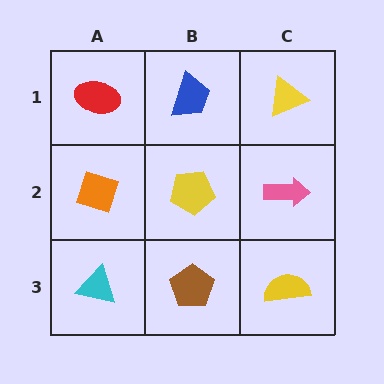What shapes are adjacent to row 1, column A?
An orange diamond (row 2, column A), a blue trapezoid (row 1, column B).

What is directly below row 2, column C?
A yellow semicircle.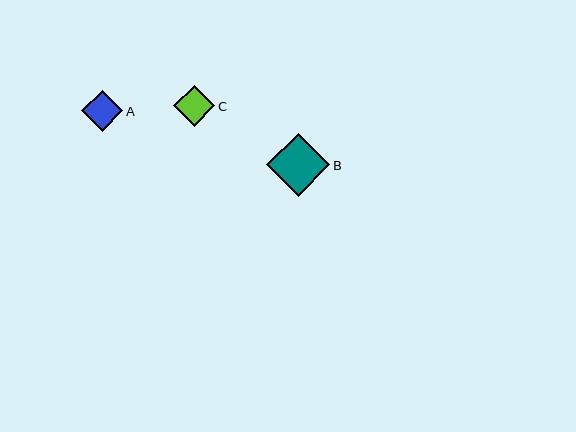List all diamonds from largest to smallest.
From largest to smallest: B, C, A.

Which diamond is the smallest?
Diamond A is the smallest with a size of approximately 41 pixels.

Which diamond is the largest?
Diamond B is the largest with a size of approximately 63 pixels.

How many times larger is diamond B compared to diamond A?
Diamond B is approximately 1.5 times the size of diamond A.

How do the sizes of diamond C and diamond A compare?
Diamond C and diamond A are approximately the same size.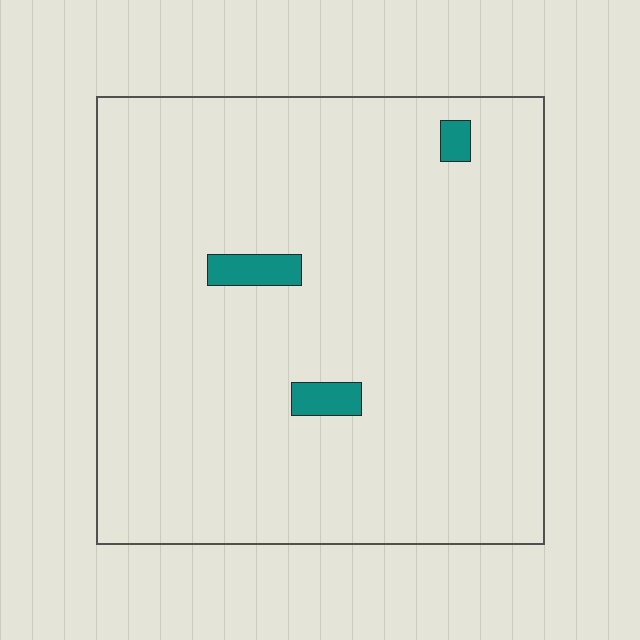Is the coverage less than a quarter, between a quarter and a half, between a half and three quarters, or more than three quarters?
Less than a quarter.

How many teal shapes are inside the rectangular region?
3.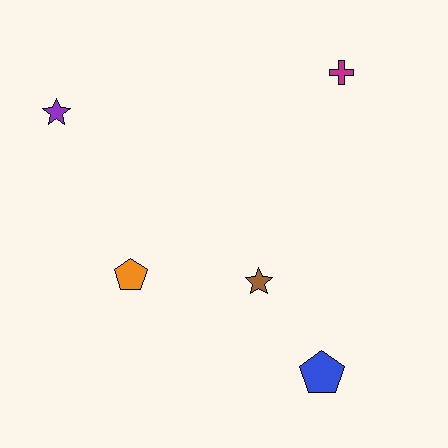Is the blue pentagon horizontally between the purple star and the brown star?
No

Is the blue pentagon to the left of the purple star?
No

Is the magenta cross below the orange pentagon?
No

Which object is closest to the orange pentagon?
The brown star is closest to the orange pentagon.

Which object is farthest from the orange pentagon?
The magenta cross is farthest from the orange pentagon.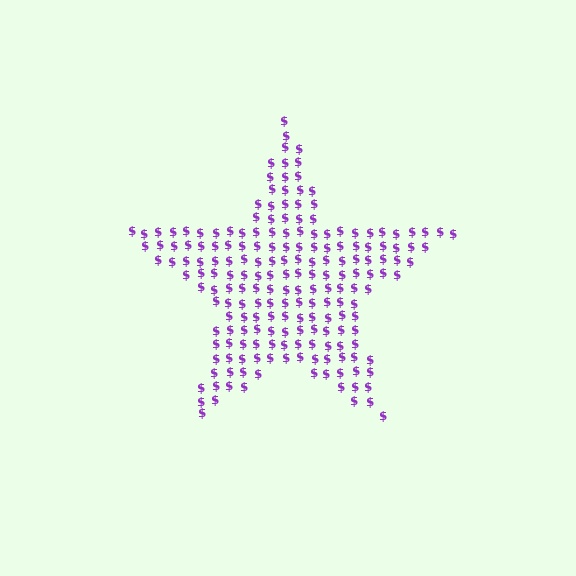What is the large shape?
The large shape is a star.